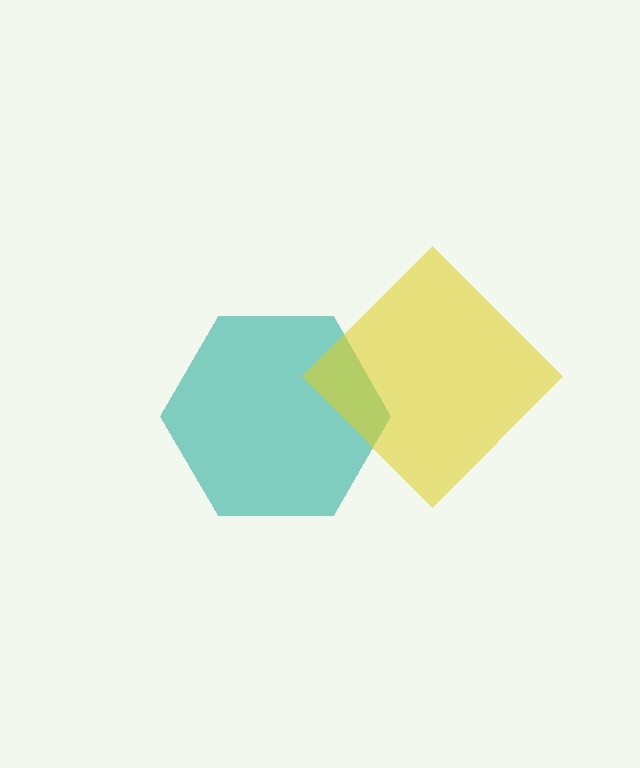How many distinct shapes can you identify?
There are 2 distinct shapes: a teal hexagon, a yellow diamond.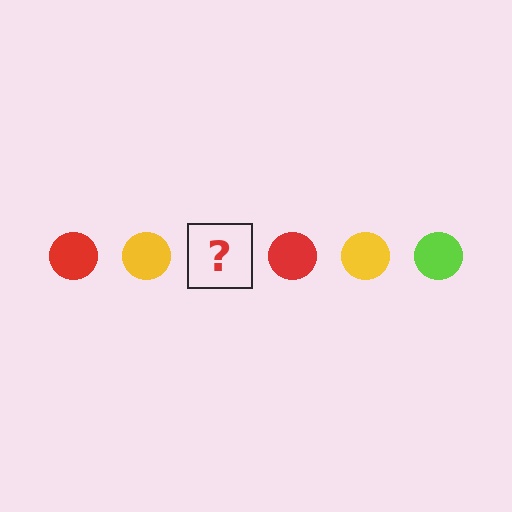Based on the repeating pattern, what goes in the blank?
The blank should be a lime circle.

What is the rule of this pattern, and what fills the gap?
The rule is that the pattern cycles through red, yellow, lime circles. The gap should be filled with a lime circle.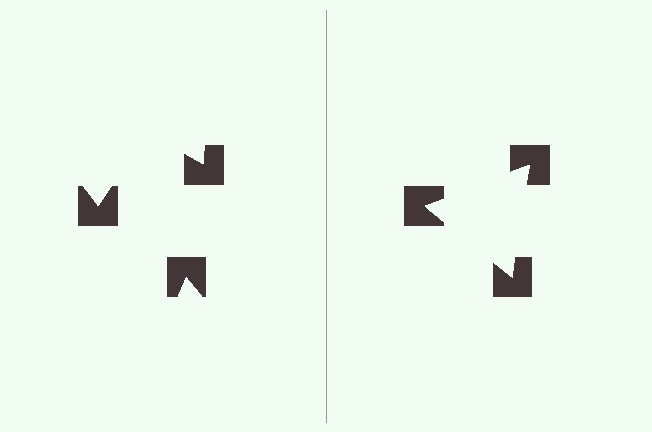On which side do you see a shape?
An illusory triangle appears on the right side. On the left side the wedge cuts are rotated, so no coherent shape forms.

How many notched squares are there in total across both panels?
6 — 3 on each side.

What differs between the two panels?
The notched squares are positioned identically on both sides; only the wedge orientations differ. On the right they align to a triangle; on the left they are misaligned.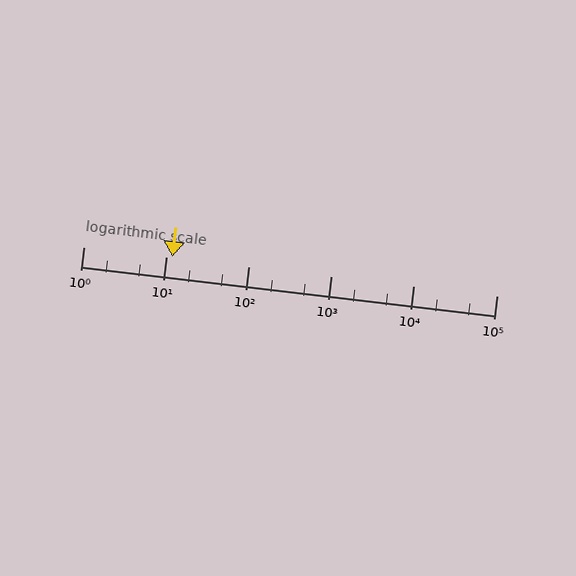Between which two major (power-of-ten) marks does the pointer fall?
The pointer is between 10 and 100.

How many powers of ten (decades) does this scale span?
The scale spans 5 decades, from 1 to 100000.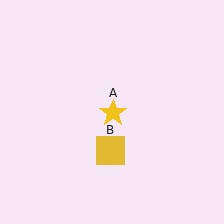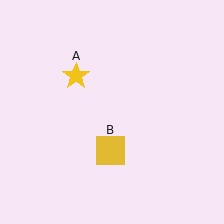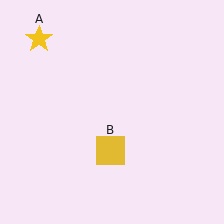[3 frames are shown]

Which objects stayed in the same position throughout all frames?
Yellow square (object B) remained stationary.